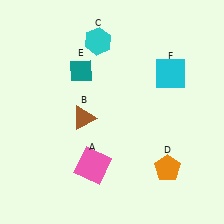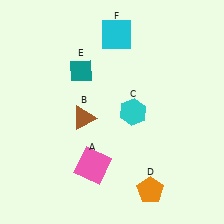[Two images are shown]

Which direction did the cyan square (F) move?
The cyan square (F) moved left.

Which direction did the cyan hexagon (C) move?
The cyan hexagon (C) moved down.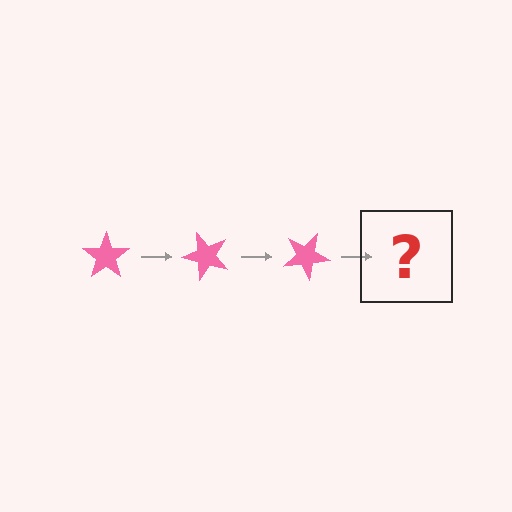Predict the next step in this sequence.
The next step is a pink star rotated 150 degrees.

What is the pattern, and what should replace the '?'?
The pattern is that the star rotates 50 degrees each step. The '?' should be a pink star rotated 150 degrees.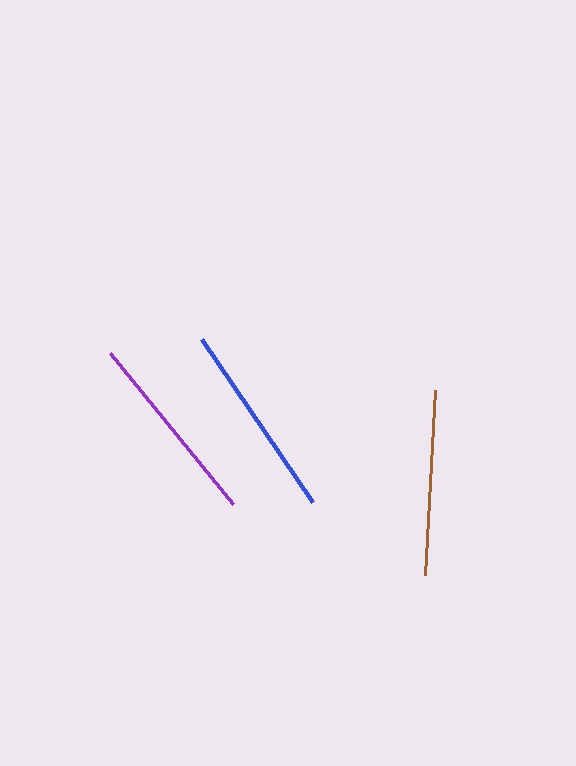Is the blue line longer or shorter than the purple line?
The blue line is longer than the purple line.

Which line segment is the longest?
The blue line is the longest at approximately 197 pixels.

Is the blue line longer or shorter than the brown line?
The blue line is longer than the brown line.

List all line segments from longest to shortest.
From longest to shortest: blue, purple, brown.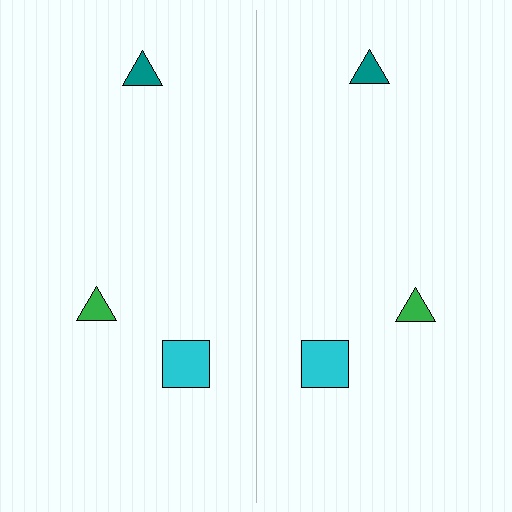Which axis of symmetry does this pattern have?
The pattern has a vertical axis of symmetry running through the center of the image.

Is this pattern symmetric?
Yes, this pattern has bilateral (reflection) symmetry.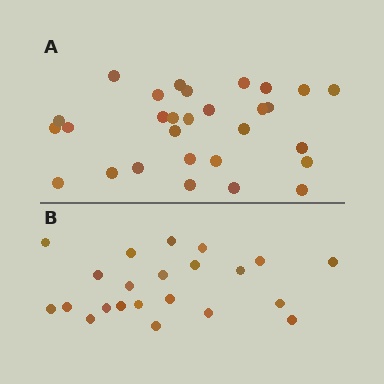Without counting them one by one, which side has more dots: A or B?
Region A (the top region) has more dots.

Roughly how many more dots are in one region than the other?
Region A has roughly 8 or so more dots than region B.